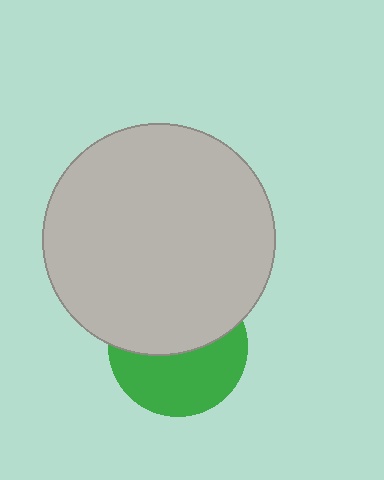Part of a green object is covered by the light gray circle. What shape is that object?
It is a circle.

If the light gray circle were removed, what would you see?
You would see the complete green circle.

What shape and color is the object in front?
The object in front is a light gray circle.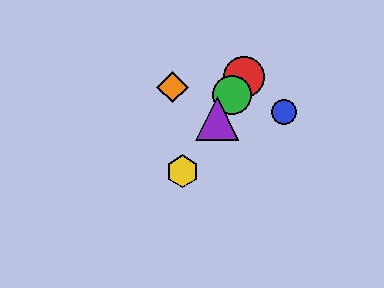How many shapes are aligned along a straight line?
4 shapes (the red circle, the green circle, the yellow hexagon, the purple triangle) are aligned along a straight line.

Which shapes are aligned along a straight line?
The red circle, the green circle, the yellow hexagon, the purple triangle are aligned along a straight line.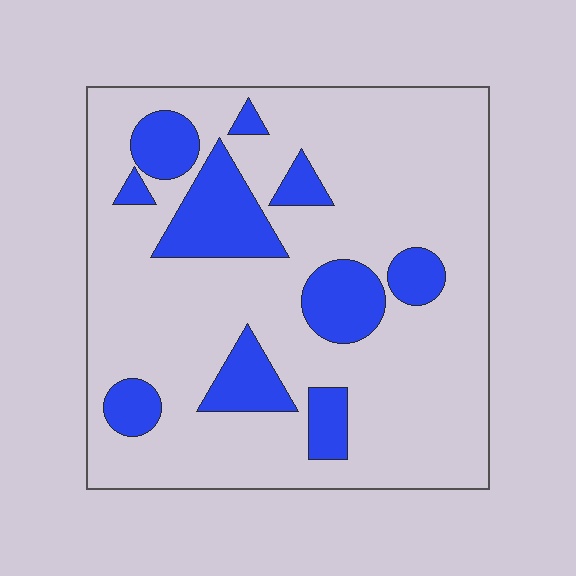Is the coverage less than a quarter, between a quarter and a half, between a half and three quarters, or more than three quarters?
Less than a quarter.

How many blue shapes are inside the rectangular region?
10.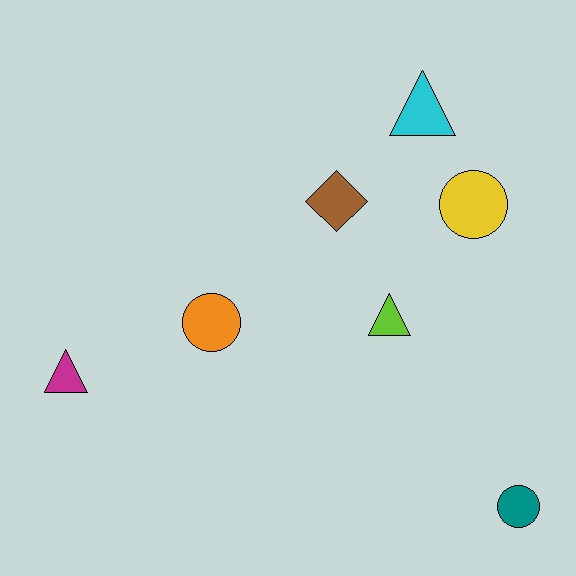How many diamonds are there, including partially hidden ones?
There is 1 diamond.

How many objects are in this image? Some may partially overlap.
There are 7 objects.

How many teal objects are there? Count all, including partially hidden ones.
There is 1 teal object.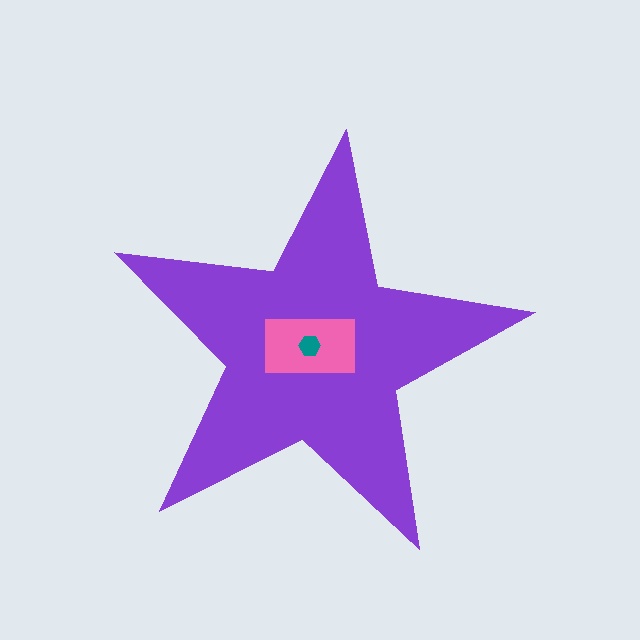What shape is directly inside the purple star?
The pink rectangle.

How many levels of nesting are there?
3.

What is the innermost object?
The teal hexagon.